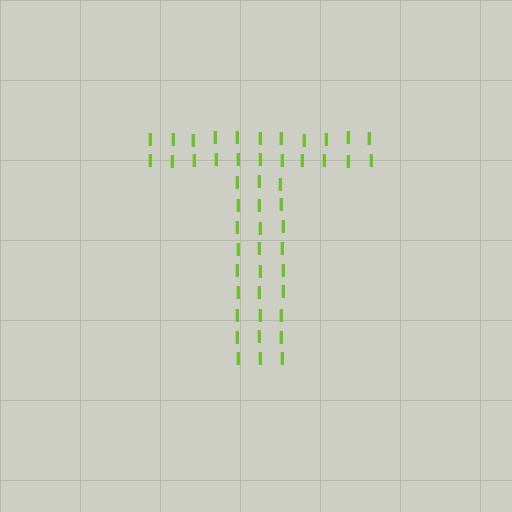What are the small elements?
The small elements are letter I's.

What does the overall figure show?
The overall figure shows the letter T.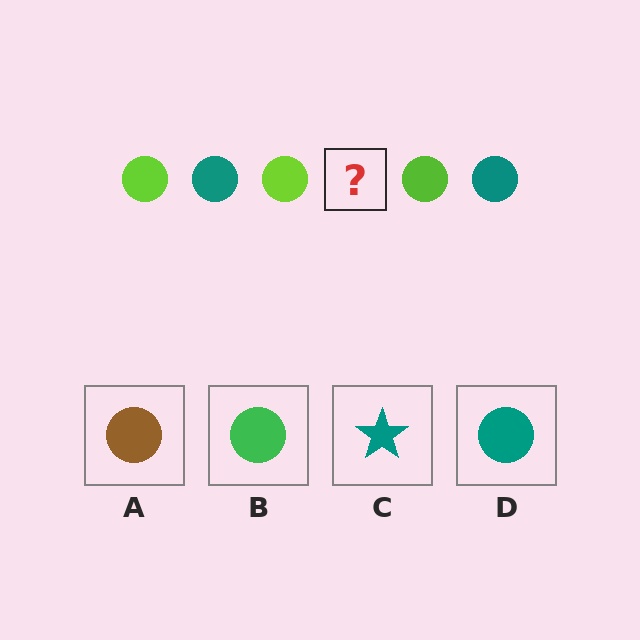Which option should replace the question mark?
Option D.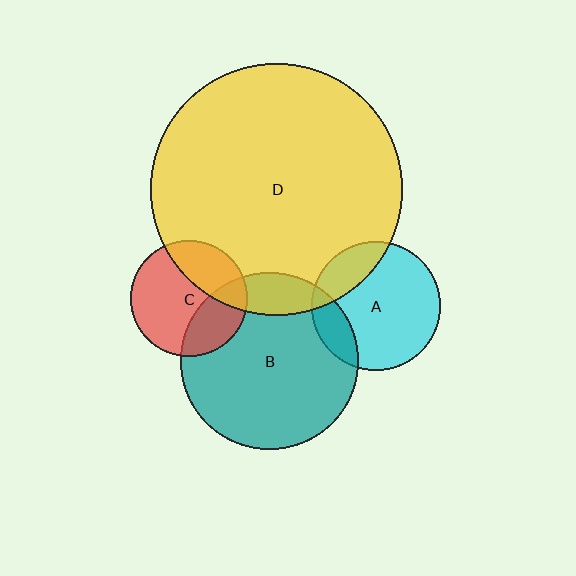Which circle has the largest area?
Circle D (yellow).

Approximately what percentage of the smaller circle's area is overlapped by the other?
Approximately 15%.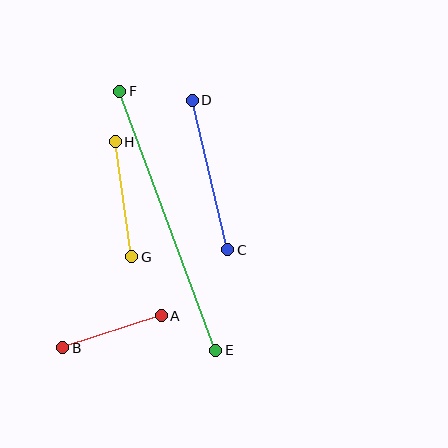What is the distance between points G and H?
The distance is approximately 116 pixels.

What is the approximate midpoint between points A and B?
The midpoint is at approximately (112, 332) pixels.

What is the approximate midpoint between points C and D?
The midpoint is at approximately (210, 175) pixels.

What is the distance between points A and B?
The distance is approximately 104 pixels.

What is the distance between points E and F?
The distance is approximately 276 pixels.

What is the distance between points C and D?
The distance is approximately 153 pixels.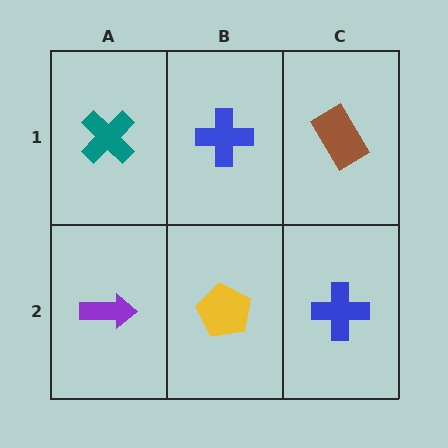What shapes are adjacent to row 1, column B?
A yellow pentagon (row 2, column B), a teal cross (row 1, column A), a brown rectangle (row 1, column C).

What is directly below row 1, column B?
A yellow pentagon.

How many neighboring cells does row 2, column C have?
2.